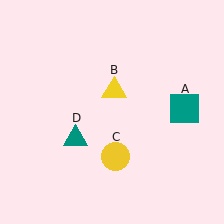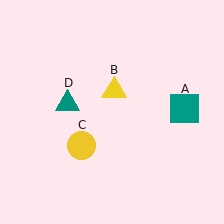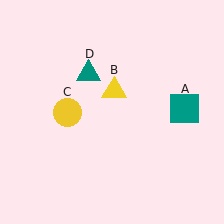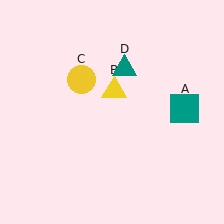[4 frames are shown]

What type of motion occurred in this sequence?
The yellow circle (object C), teal triangle (object D) rotated clockwise around the center of the scene.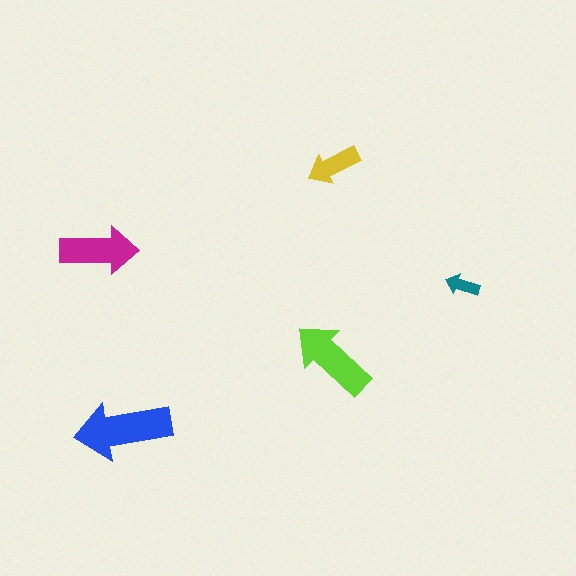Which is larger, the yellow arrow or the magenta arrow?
The magenta one.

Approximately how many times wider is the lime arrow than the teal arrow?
About 2.5 times wider.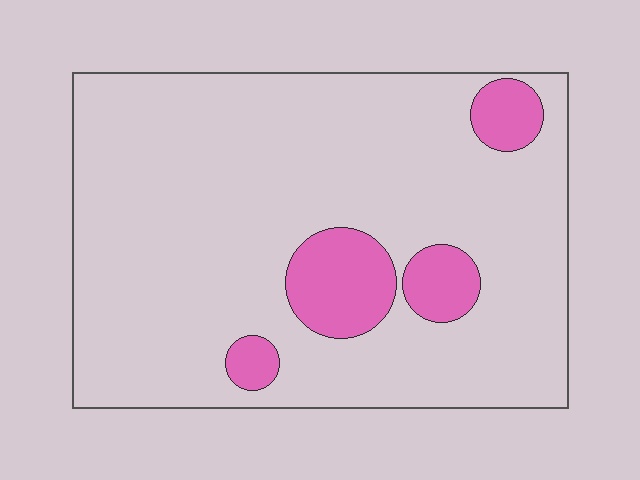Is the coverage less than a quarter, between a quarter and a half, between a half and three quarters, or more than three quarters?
Less than a quarter.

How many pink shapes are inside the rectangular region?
4.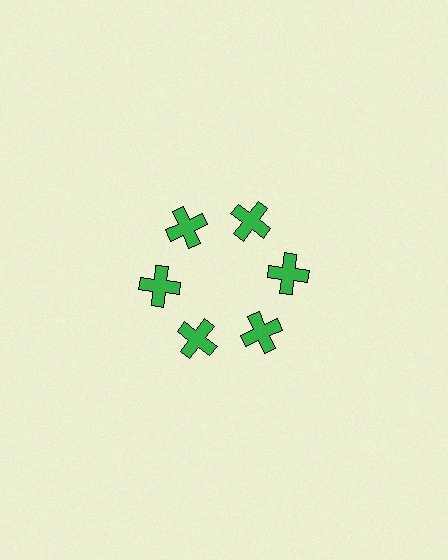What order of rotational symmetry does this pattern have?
This pattern has 6-fold rotational symmetry.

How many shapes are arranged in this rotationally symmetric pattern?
There are 6 shapes, arranged in 6 groups of 1.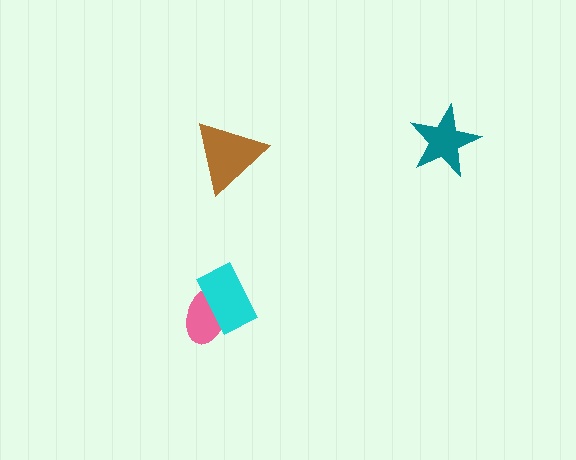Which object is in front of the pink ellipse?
The cyan rectangle is in front of the pink ellipse.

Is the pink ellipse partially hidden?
Yes, it is partially covered by another shape.